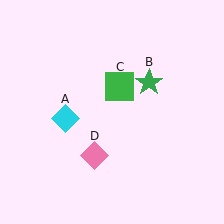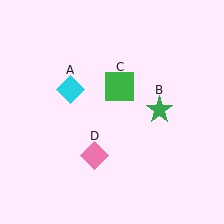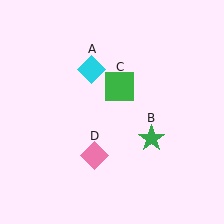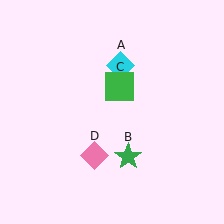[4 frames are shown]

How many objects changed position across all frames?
2 objects changed position: cyan diamond (object A), green star (object B).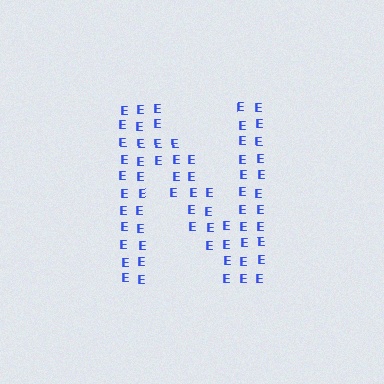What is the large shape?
The large shape is the letter N.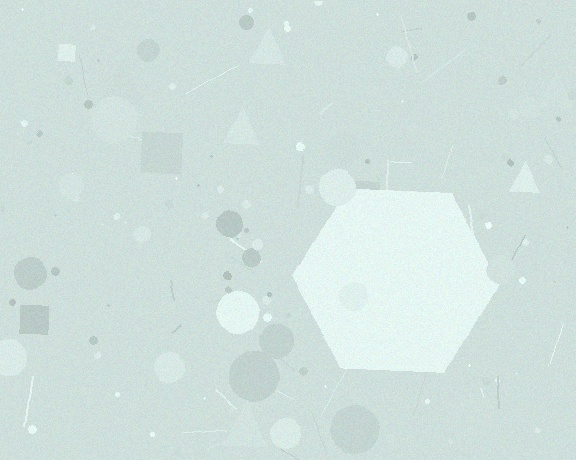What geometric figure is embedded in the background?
A hexagon is embedded in the background.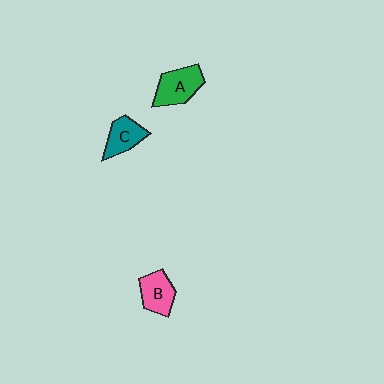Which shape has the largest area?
Shape A (green).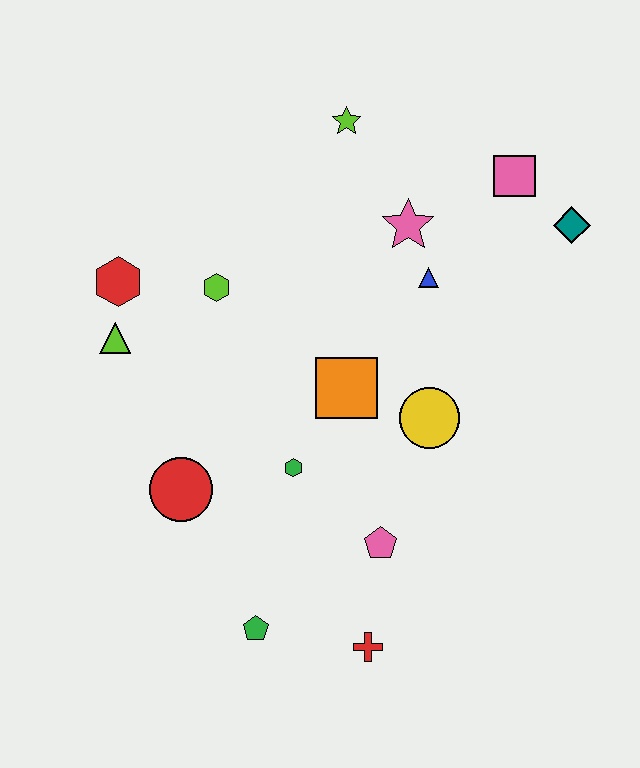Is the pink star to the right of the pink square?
No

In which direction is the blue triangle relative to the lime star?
The blue triangle is below the lime star.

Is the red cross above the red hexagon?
No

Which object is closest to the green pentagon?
The red cross is closest to the green pentagon.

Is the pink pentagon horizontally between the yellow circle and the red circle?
Yes